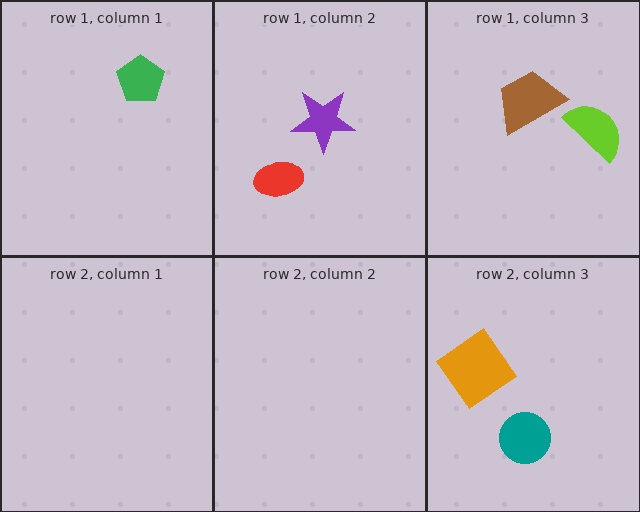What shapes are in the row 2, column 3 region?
The teal circle, the orange diamond.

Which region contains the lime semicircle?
The row 1, column 3 region.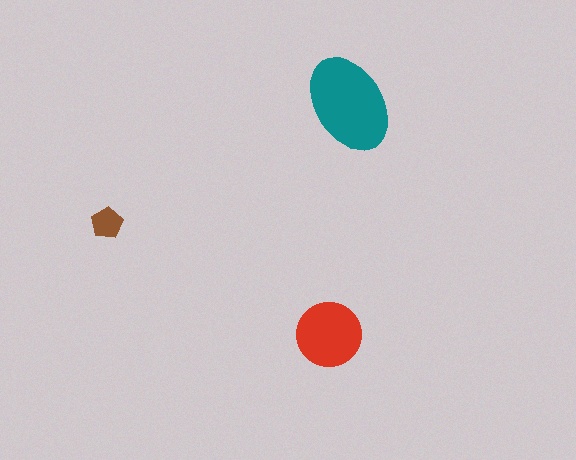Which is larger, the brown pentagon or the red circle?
The red circle.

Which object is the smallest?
The brown pentagon.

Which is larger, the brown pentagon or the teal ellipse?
The teal ellipse.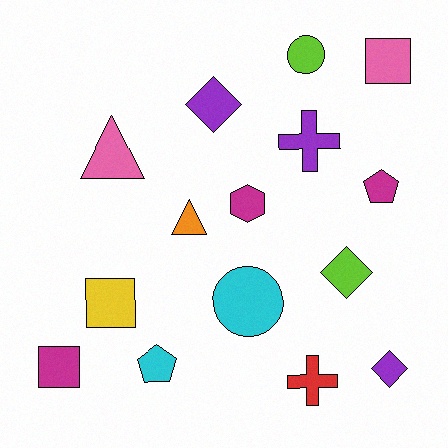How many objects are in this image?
There are 15 objects.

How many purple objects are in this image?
There are 3 purple objects.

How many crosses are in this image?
There are 2 crosses.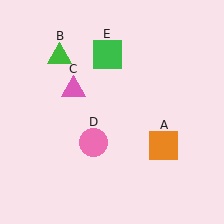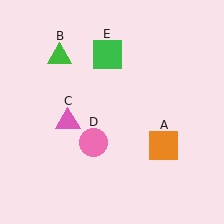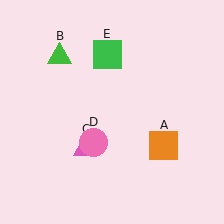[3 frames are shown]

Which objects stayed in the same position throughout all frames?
Orange square (object A) and green triangle (object B) and pink circle (object D) and green square (object E) remained stationary.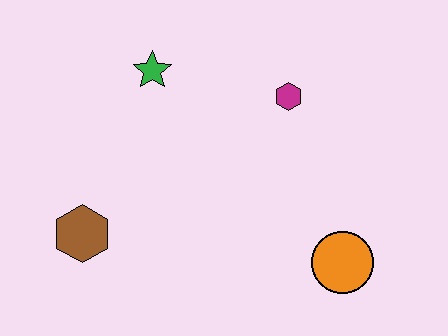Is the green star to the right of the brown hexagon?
Yes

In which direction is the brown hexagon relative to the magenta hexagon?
The brown hexagon is to the left of the magenta hexagon.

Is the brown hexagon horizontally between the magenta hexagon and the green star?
No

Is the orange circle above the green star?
No